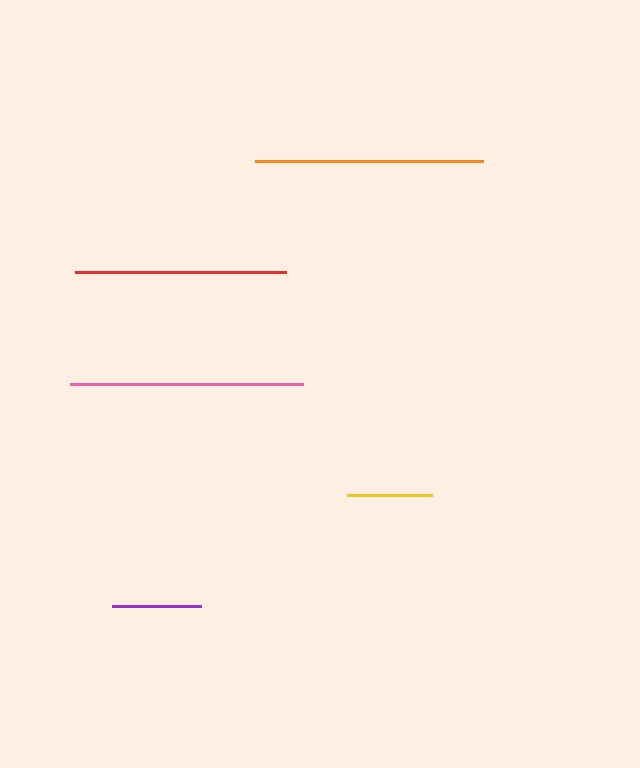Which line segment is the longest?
The pink line is the longest at approximately 233 pixels.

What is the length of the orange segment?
The orange segment is approximately 228 pixels long.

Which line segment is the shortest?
The yellow line is the shortest at approximately 85 pixels.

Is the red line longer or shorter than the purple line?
The red line is longer than the purple line.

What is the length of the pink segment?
The pink segment is approximately 233 pixels long.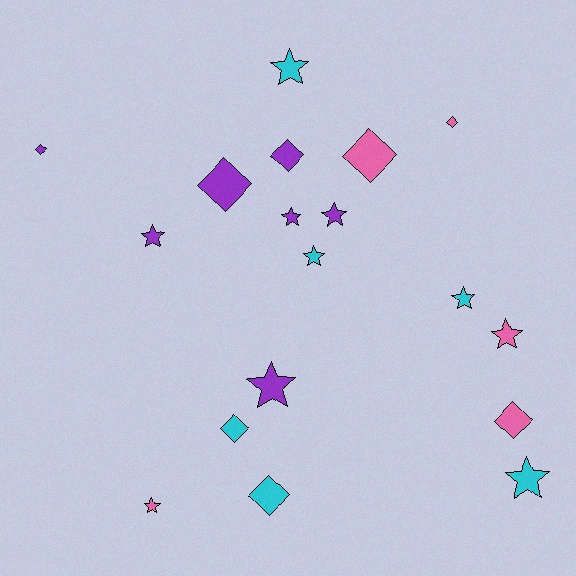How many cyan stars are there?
There are 4 cyan stars.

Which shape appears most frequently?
Star, with 10 objects.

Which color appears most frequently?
Purple, with 7 objects.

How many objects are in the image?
There are 18 objects.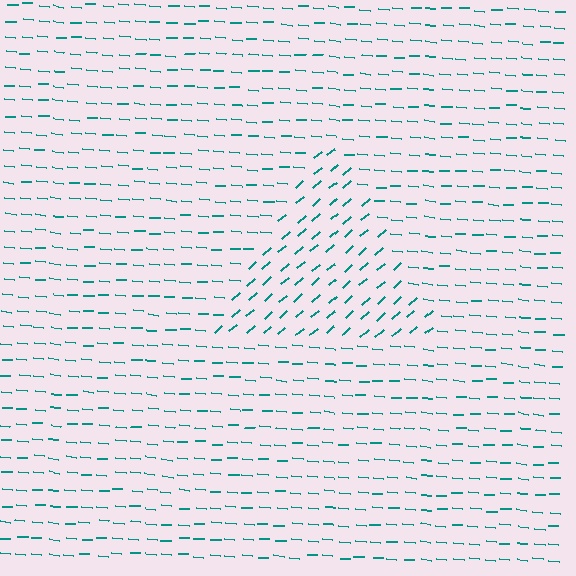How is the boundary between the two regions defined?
The boundary is defined purely by a change in line orientation (approximately 45 degrees difference). All lines are the same color and thickness.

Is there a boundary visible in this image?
Yes, there is a texture boundary formed by a change in line orientation.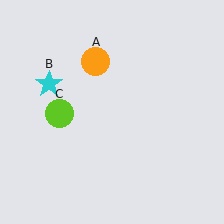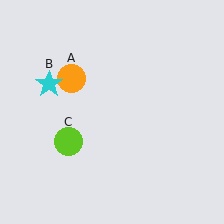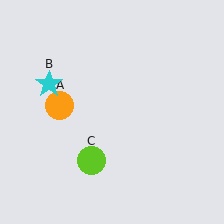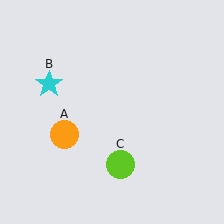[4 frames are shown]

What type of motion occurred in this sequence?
The orange circle (object A), lime circle (object C) rotated counterclockwise around the center of the scene.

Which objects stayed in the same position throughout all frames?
Cyan star (object B) remained stationary.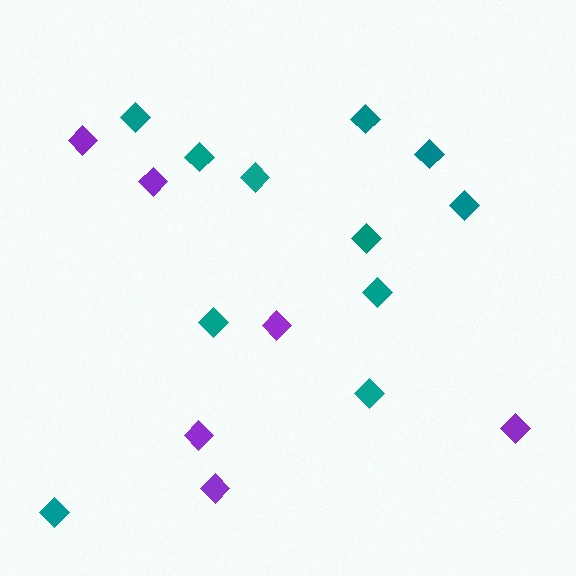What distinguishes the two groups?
There are 2 groups: one group of purple diamonds (6) and one group of teal diamonds (11).